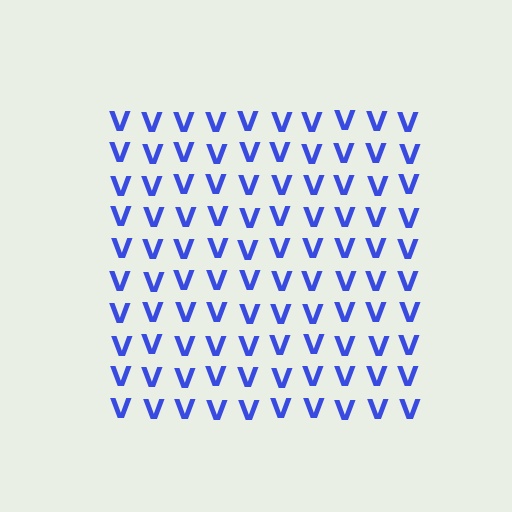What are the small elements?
The small elements are letter V's.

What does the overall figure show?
The overall figure shows a square.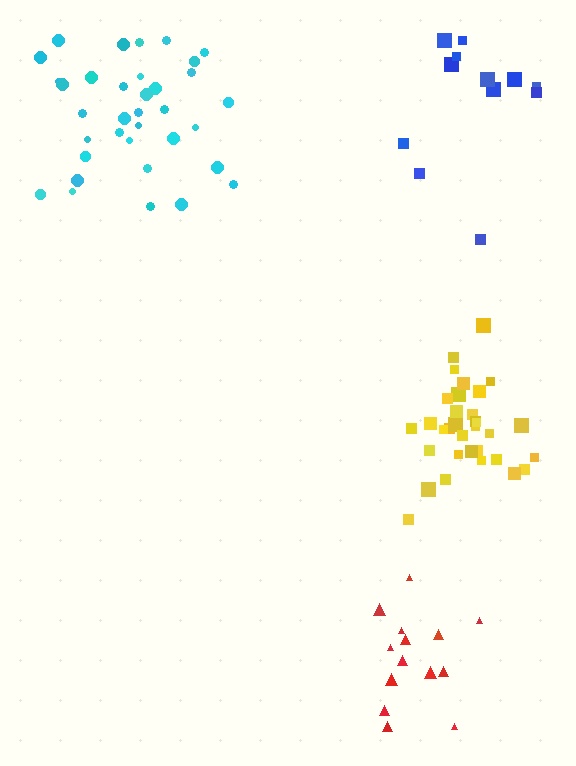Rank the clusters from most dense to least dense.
yellow, cyan, red, blue.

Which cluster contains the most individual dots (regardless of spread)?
Cyan (35).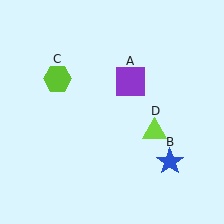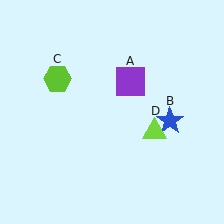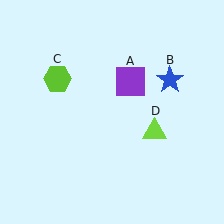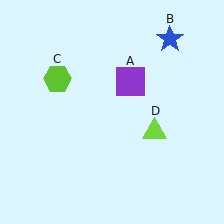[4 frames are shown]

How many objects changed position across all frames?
1 object changed position: blue star (object B).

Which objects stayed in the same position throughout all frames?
Purple square (object A) and lime hexagon (object C) and lime triangle (object D) remained stationary.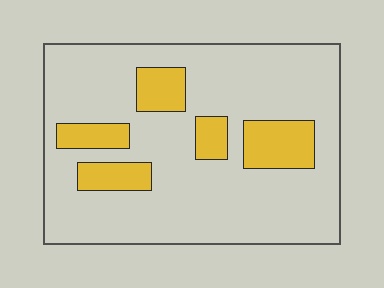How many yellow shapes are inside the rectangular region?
5.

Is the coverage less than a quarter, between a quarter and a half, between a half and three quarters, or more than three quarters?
Less than a quarter.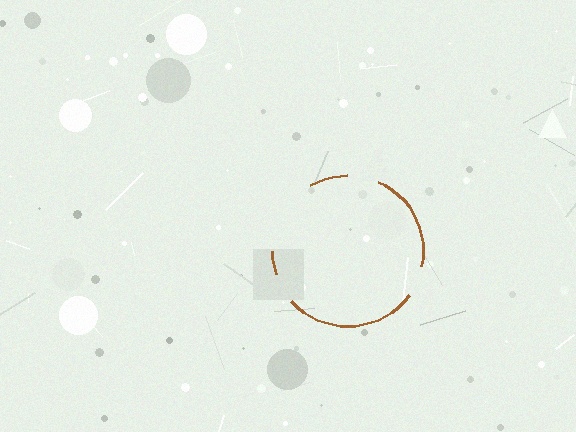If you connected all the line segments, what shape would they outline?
They would outline a circle.